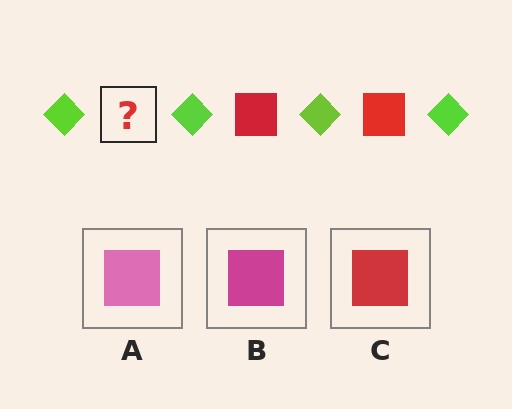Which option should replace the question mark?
Option C.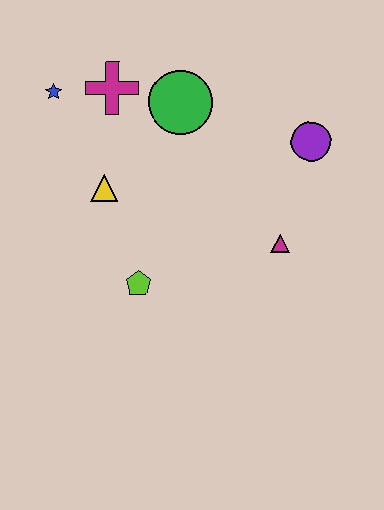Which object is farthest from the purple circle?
The blue star is farthest from the purple circle.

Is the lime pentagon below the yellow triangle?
Yes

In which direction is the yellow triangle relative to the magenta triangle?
The yellow triangle is to the left of the magenta triangle.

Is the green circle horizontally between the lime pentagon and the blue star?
No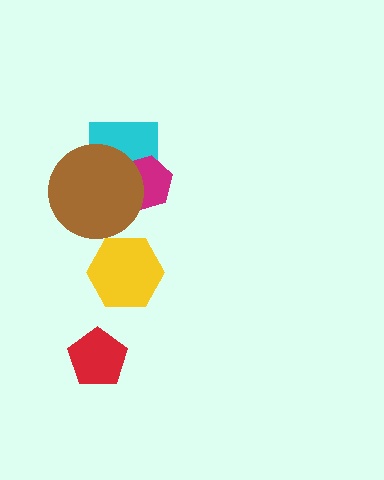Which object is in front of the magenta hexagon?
The brown circle is in front of the magenta hexagon.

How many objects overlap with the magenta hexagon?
2 objects overlap with the magenta hexagon.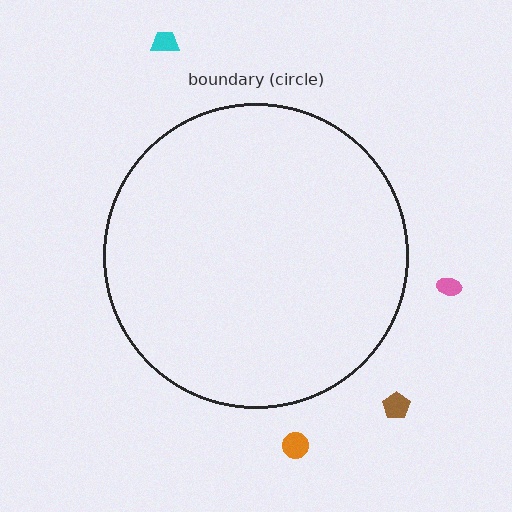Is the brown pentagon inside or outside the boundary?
Outside.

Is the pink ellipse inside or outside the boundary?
Outside.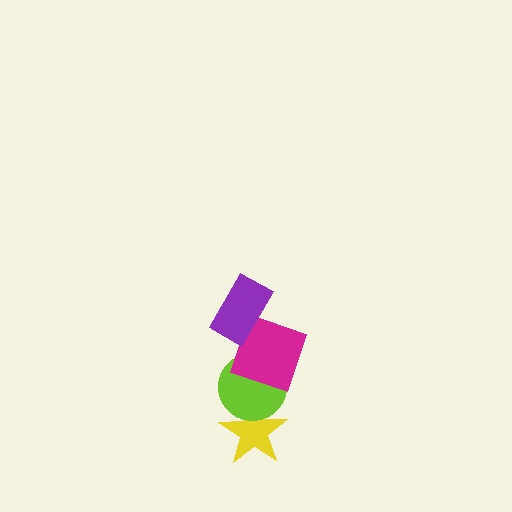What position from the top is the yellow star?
The yellow star is 4th from the top.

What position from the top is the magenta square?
The magenta square is 2nd from the top.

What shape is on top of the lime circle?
The magenta square is on top of the lime circle.